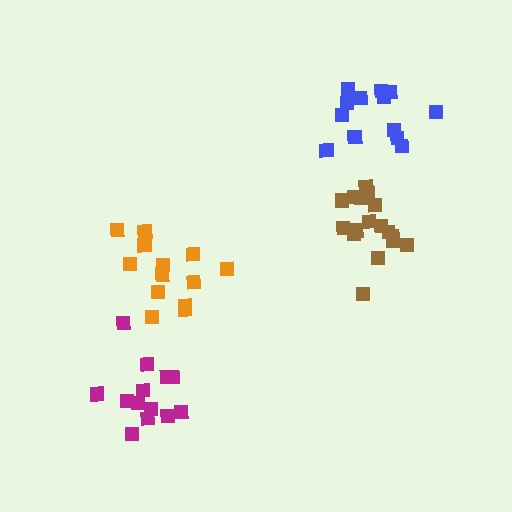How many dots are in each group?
Group 1: 14 dots, Group 2: 17 dots, Group 3: 13 dots, Group 4: 13 dots (57 total).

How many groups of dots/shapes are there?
There are 4 groups.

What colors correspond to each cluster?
The clusters are colored: orange, brown, magenta, blue.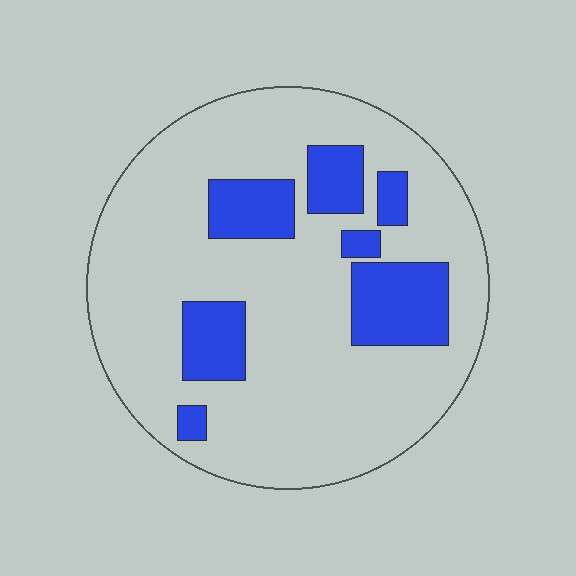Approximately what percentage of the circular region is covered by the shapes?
Approximately 20%.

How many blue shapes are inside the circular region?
7.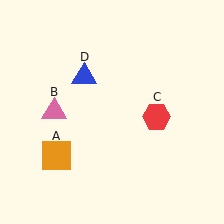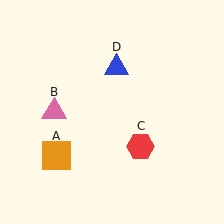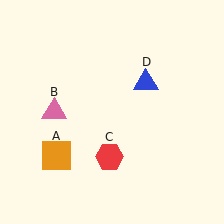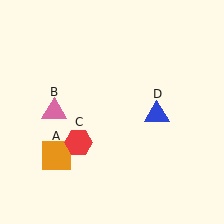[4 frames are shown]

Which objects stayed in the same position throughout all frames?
Orange square (object A) and pink triangle (object B) remained stationary.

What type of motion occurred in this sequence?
The red hexagon (object C), blue triangle (object D) rotated clockwise around the center of the scene.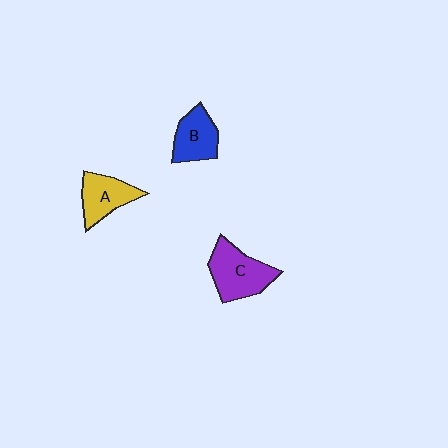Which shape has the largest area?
Shape C (purple).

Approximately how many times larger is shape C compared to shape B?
Approximately 1.4 times.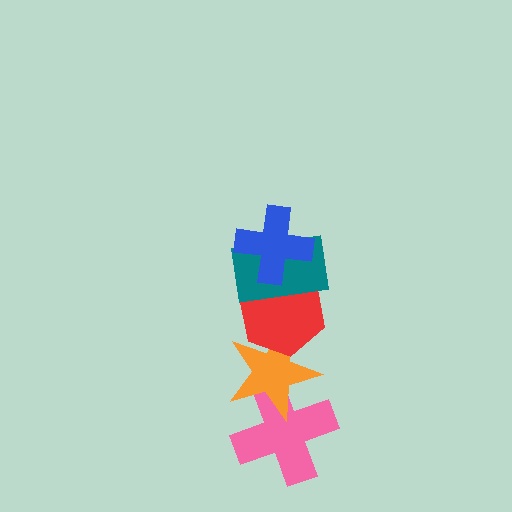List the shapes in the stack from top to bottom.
From top to bottom: the blue cross, the teal rectangle, the red hexagon, the orange star, the pink cross.